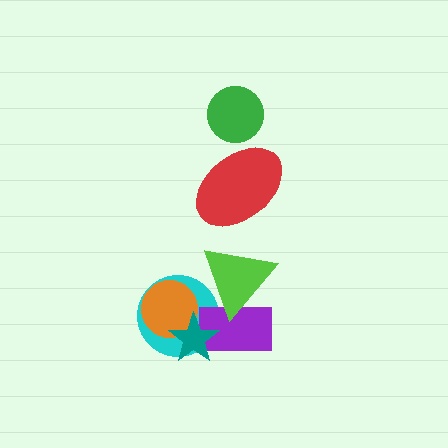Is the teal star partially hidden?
No, no other shape covers it.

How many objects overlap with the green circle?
0 objects overlap with the green circle.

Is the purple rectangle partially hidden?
Yes, it is partially covered by another shape.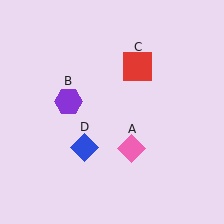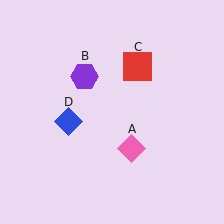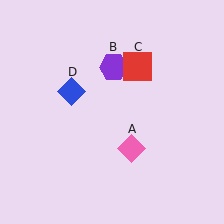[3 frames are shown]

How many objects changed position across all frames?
2 objects changed position: purple hexagon (object B), blue diamond (object D).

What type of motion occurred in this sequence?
The purple hexagon (object B), blue diamond (object D) rotated clockwise around the center of the scene.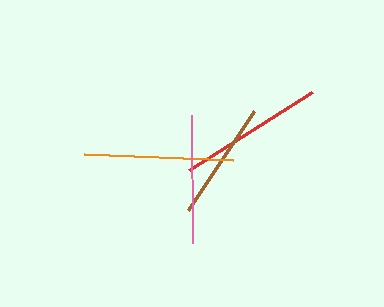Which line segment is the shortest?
The brown line is the shortest at approximately 119 pixels.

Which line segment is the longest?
The orange line is the longest at approximately 149 pixels.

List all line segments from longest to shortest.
From longest to shortest: orange, red, pink, brown.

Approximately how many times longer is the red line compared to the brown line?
The red line is approximately 1.2 times the length of the brown line.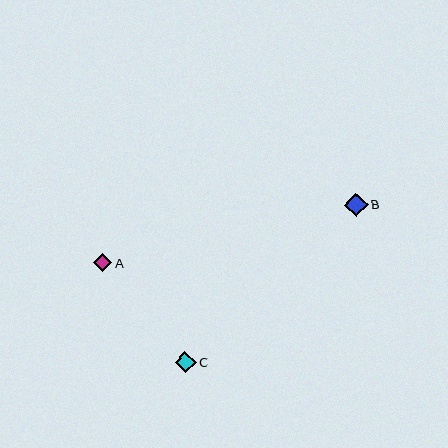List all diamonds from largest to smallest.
From largest to smallest: B, C, A.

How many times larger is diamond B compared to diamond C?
Diamond B is approximately 1.1 times the size of diamond C.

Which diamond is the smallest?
Diamond A is the smallest with a size of approximately 18 pixels.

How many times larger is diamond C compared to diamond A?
Diamond C is approximately 1.2 times the size of diamond A.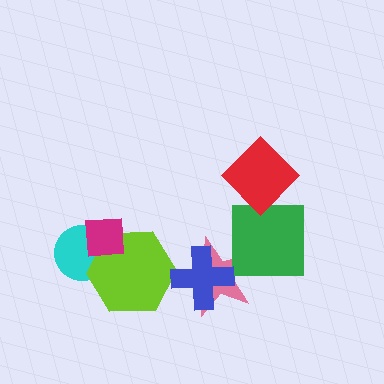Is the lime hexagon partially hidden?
Yes, it is partially covered by another shape.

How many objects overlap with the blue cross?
1 object overlaps with the blue cross.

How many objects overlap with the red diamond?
1 object overlaps with the red diamond.